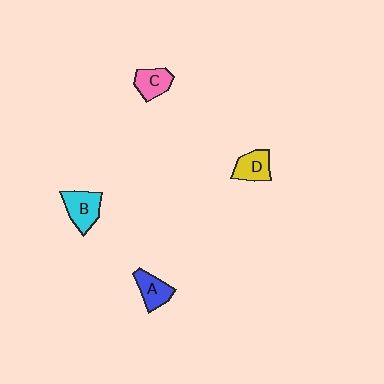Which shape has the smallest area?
Shape C (pink).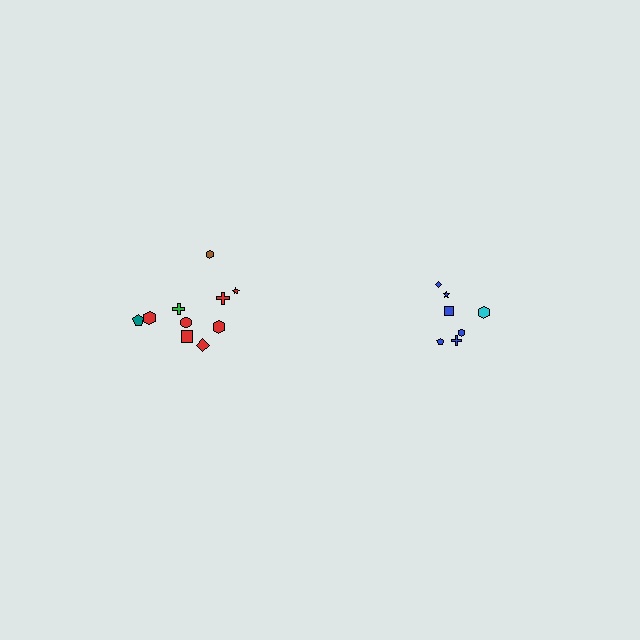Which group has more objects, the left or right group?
The left group.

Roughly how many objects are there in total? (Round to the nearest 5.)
Roughly 15 objects in total.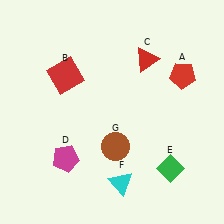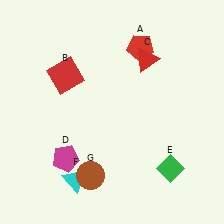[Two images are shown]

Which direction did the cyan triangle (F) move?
The cyan triangle (F) moved left.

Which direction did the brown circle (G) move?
The brown circle (G) moved down.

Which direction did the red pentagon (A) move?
The red pentagon (A) moved left.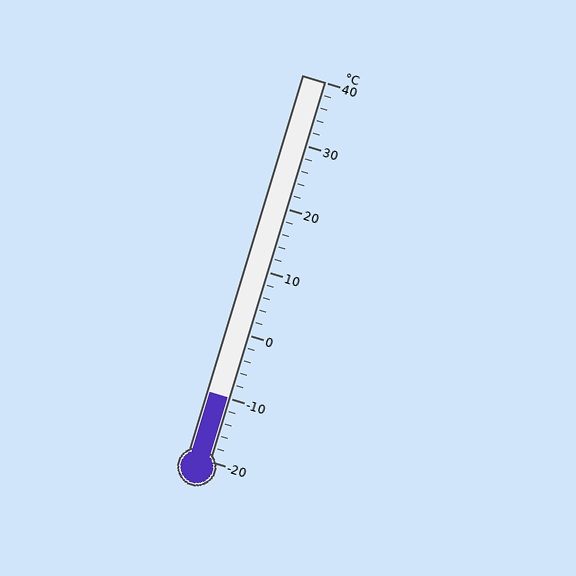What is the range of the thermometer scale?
The thermometer scale ranges from -20°C to 40°C.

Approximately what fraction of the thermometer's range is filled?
The thermometer is filled to approximately 15% of its range.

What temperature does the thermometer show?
The thermometer shows approximately -10°C.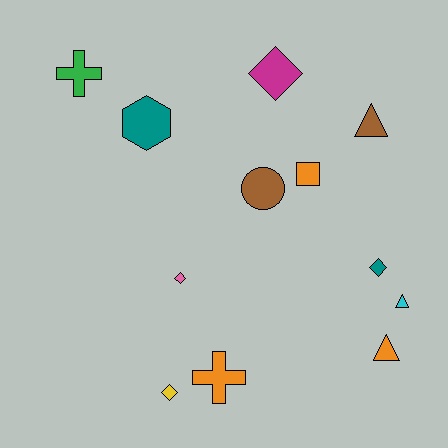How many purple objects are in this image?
There are no purple objects.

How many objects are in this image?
There are 12 objects.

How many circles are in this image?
There is 1 circle.